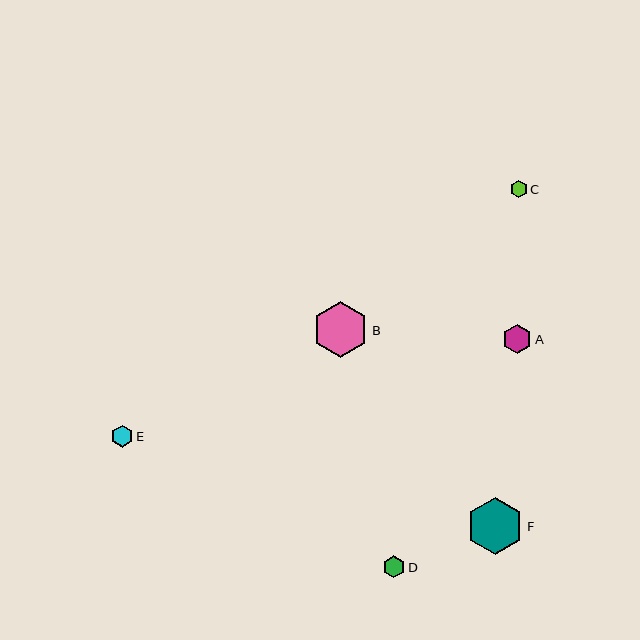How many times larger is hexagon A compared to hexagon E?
Hexagon A is approximately 1.3 times the size of hexagon E.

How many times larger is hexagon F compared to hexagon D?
Hexagon F is approximately 2.6 times the size of hexagon D.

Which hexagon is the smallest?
Hexagon C is the smallest with a size of approximately 17 pixels.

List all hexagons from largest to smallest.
From largest to smallest: F, B, A, E, D, C.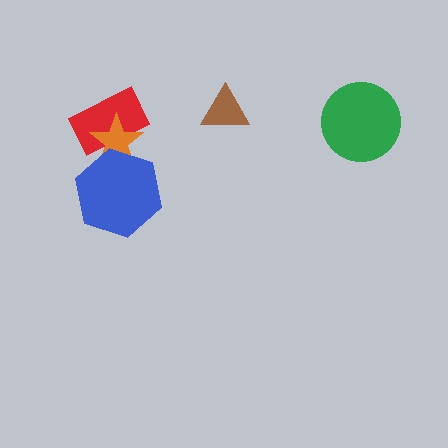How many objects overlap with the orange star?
2 objects overlap with the orange star.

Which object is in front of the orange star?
The blue hexagon is in front of the orange star.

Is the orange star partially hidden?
Yes, it is partially covered by another shape.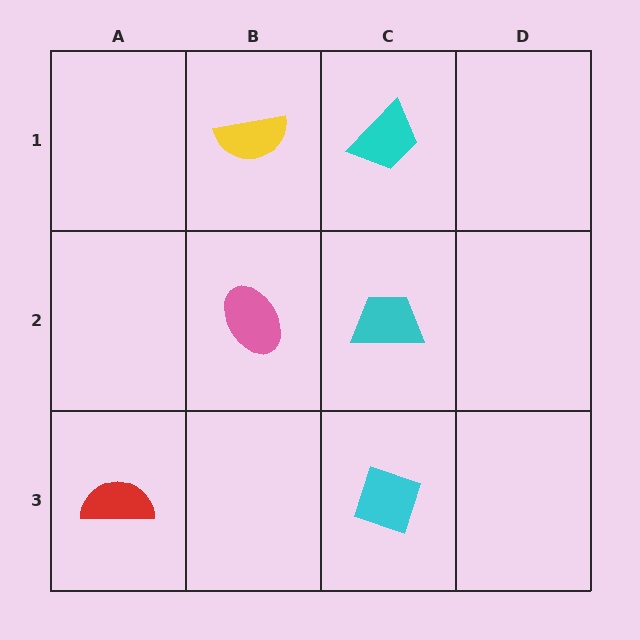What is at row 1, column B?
A yellow semicircle.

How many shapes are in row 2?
2 shapes.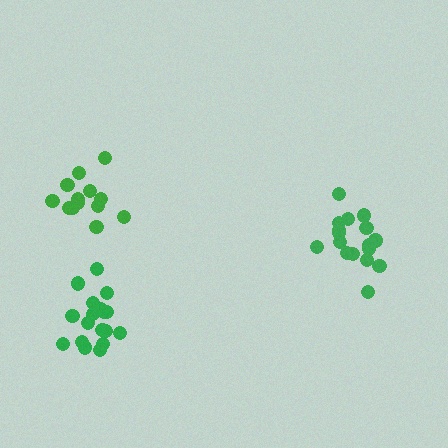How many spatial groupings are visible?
There are 3 spatial groupings.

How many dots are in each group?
Group 1: 17 dots, Group 2: 18 dots, Group 3: 13 dots (48 total).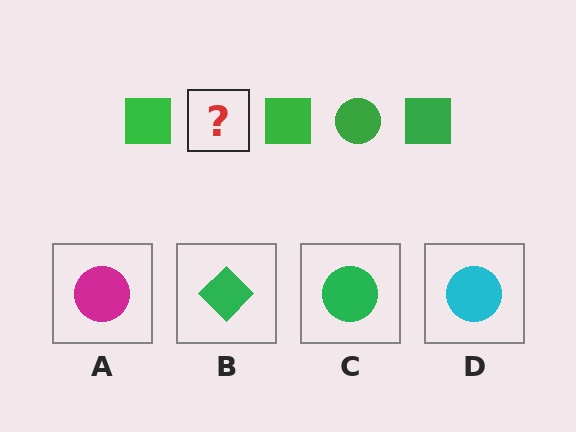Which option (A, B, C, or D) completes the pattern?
C.